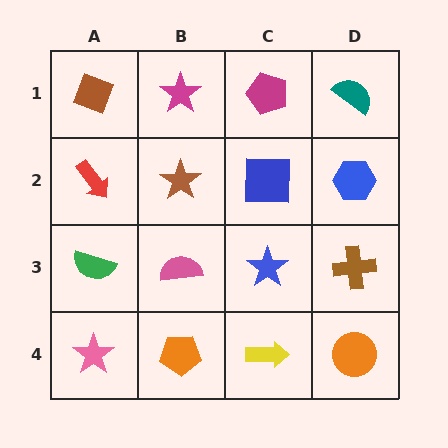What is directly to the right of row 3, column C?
A brown cross.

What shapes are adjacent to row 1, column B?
A brown star (row 2, column B), a brown diamond (row 1, column A), a magenta pentagon (row 1, column C).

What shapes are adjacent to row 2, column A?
A brown diamond (row 1, column A), a green semicircle (row 3, column A), a brown star (row 2, column B).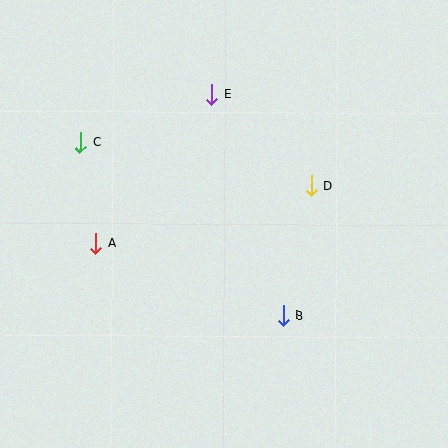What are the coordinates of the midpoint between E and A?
The midpoint between E and A is at (154, 169).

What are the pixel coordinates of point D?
Point D is at (311, 186).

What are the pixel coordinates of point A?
Point A is at (96, 243).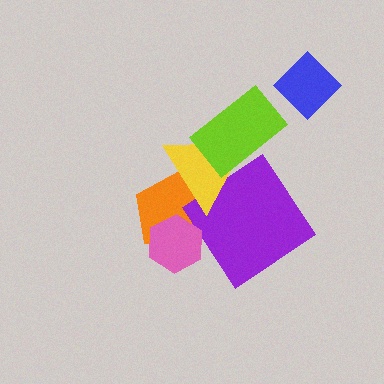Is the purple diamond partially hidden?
Yes, it is partially covered by another shape.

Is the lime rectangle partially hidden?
No, no other shape covers it.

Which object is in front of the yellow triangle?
The lime rectangle is in front of the yellow triangle.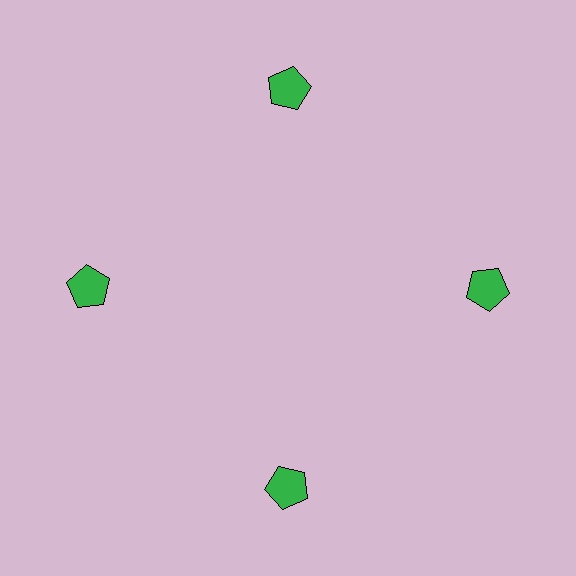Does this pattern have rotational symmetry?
Yes, this pattern has 4-fold rotational symmetry. It looks the same after rotating 90 degrees around the center.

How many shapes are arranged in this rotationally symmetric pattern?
There are 4 shapes, arranged in 4 groups of 1.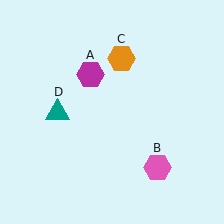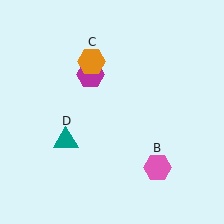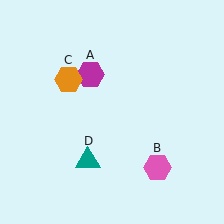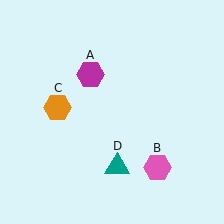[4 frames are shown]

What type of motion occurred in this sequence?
The orange hexagon (object C), teal triangle (object D) rotated counterclockwise around the center of the scene.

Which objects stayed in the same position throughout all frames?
Magenta hexagon (object A) and pink hexagon (object B) remained stationary.